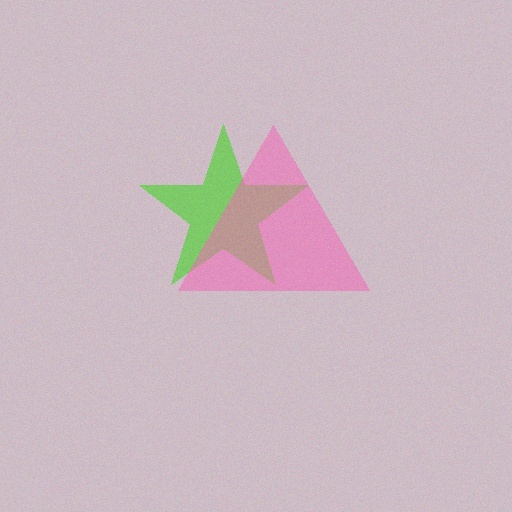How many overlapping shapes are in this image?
There are 2 overlapping shapes in the image.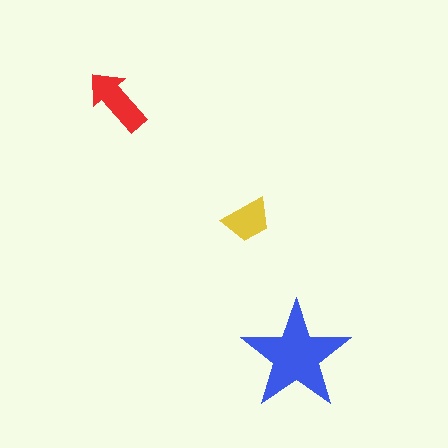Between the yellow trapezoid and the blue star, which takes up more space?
The blue star.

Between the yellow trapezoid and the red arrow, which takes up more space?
The red arrow.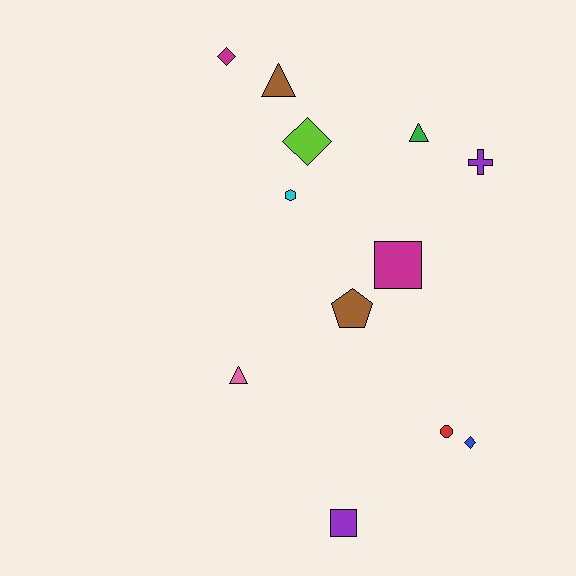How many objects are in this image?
There are 12 objects.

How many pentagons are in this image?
There is 1 pentagon.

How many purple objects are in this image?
There are 2 purple objects.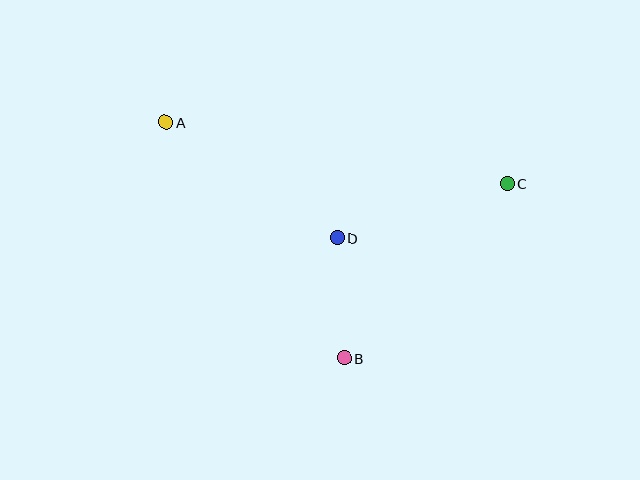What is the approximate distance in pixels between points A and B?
The distance between A and B is approximately 296 pixels.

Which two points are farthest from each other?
Points A and C are farthest from each other.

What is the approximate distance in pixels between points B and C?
The distance between B and C is approximately 239 pixels.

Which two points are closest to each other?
Points B and D are closest to each other.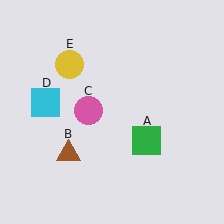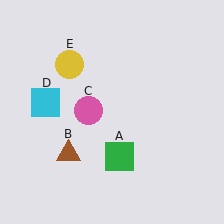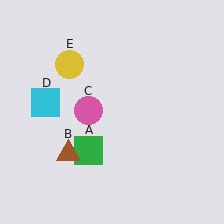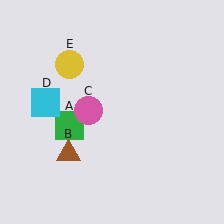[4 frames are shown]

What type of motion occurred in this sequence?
The green square (object A) rotated clockwise around the center of the scene.